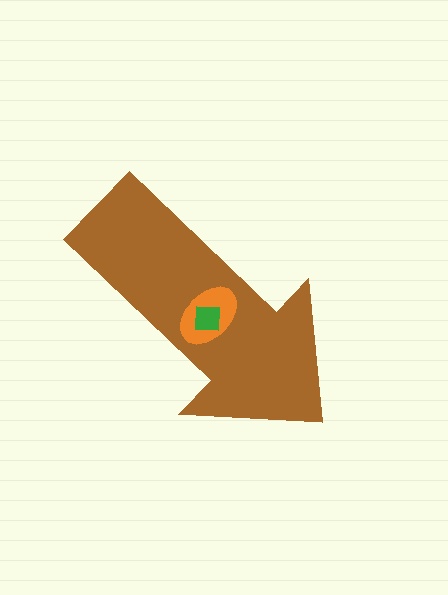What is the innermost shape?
The green square.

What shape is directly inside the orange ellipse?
The green square.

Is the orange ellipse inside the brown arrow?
Yes.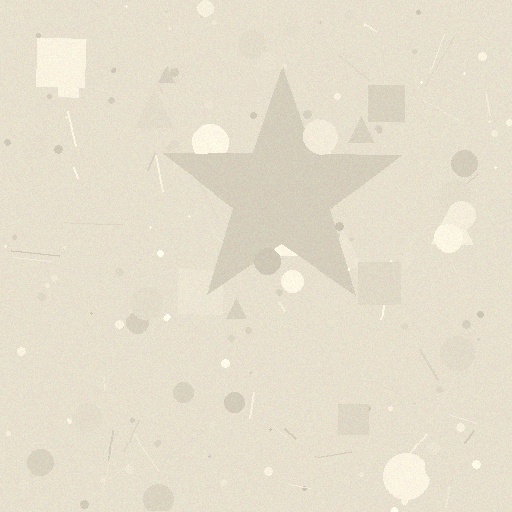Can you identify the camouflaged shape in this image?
The camouflaged shape is a star.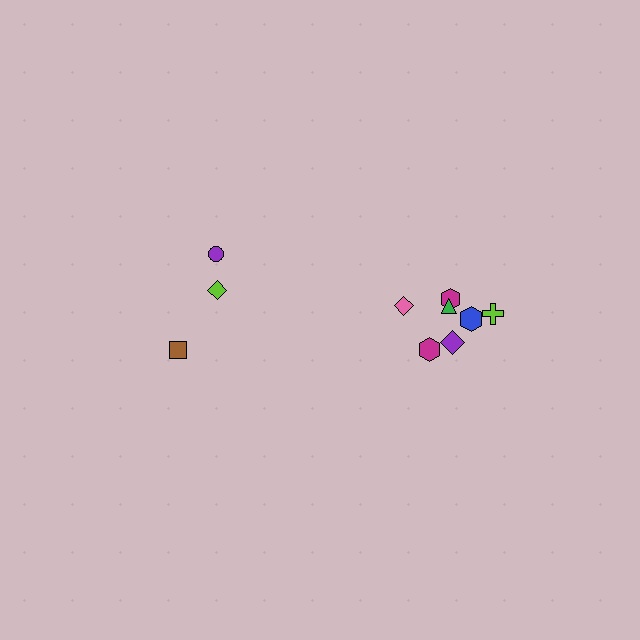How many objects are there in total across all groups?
There are 10 objects.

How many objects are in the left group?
There are 3 objects.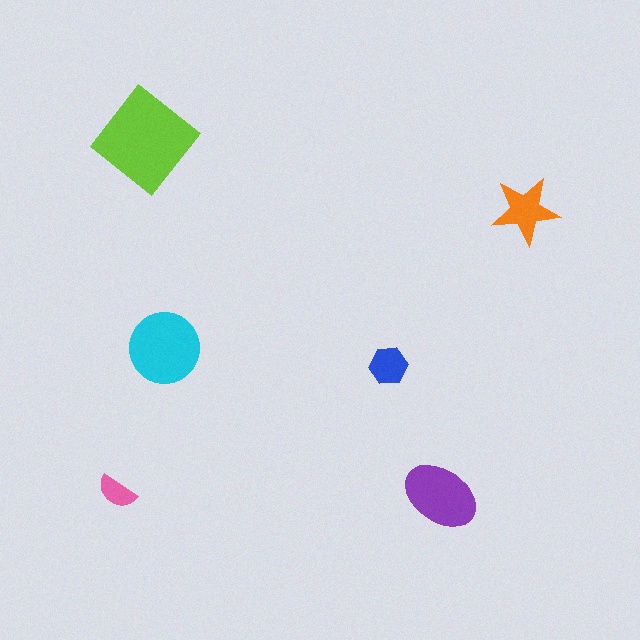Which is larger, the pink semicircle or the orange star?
The orange star.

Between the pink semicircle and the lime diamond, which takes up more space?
The lime diamond.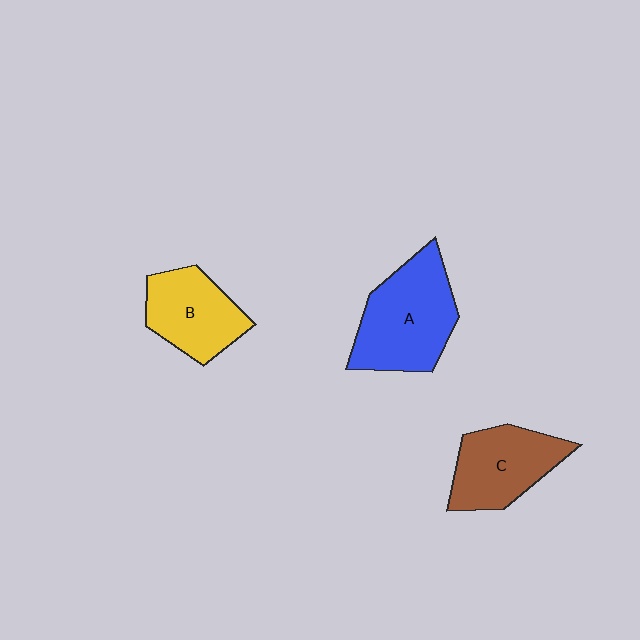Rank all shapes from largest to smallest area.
From largest to smallest: A (blue), C (brown), B (yellow).